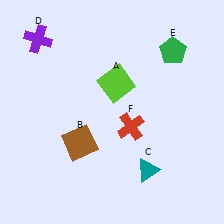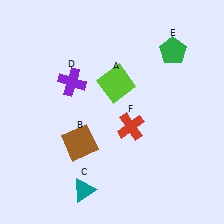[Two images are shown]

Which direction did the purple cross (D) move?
The purple cross (D) moved down.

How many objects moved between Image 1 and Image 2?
2 objects moved between the two images.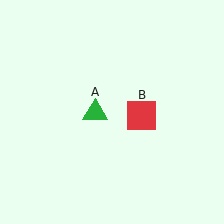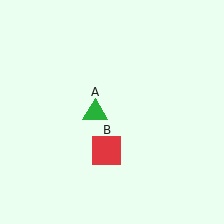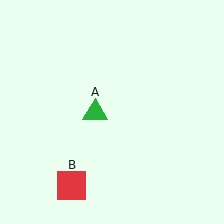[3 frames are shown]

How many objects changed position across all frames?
1 object changed position: red square (object B).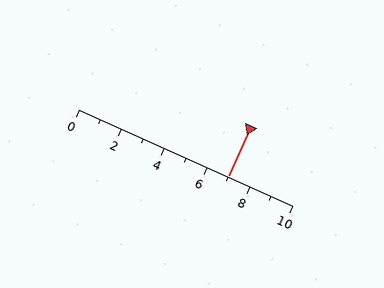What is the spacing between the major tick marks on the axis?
The major ticks are spaced 2 apart.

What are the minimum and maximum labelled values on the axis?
The axis runs from 0 to 10.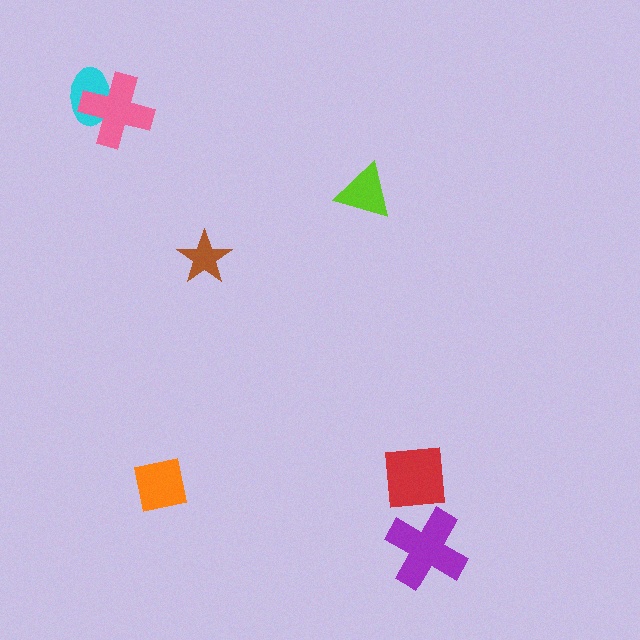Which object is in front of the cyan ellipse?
The pink cross is in front of the cyan ellipse.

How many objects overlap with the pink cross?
1 object overlaps with the pink cross.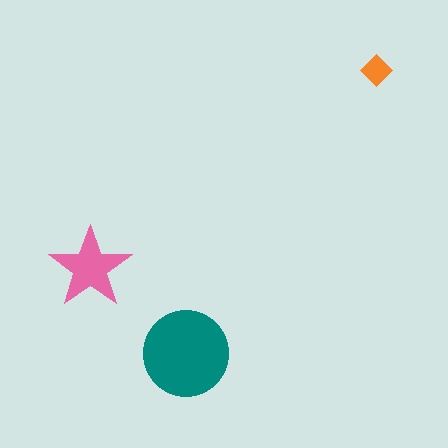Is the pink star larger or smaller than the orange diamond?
Larger.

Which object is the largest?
The teal circle.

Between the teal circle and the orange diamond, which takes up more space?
The teal circle.